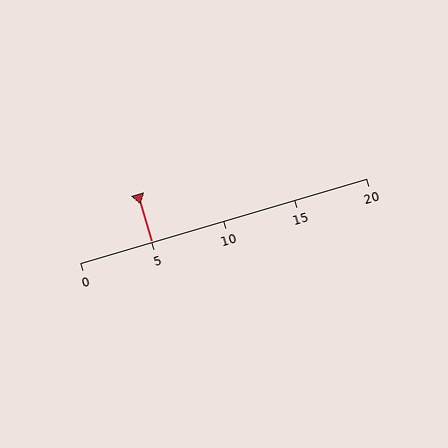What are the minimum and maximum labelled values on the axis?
The axis runs from 0 to 20.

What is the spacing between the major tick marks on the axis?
The major ticks are spaced 5 apart.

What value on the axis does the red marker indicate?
The marker indicates approximately 5.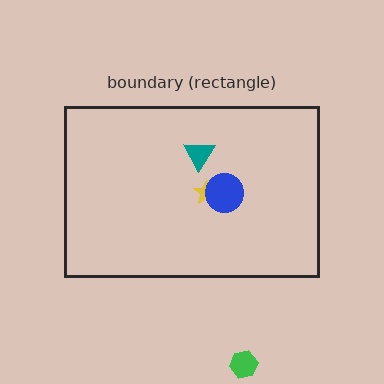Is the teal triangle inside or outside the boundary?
Inside.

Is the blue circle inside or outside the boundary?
Inside.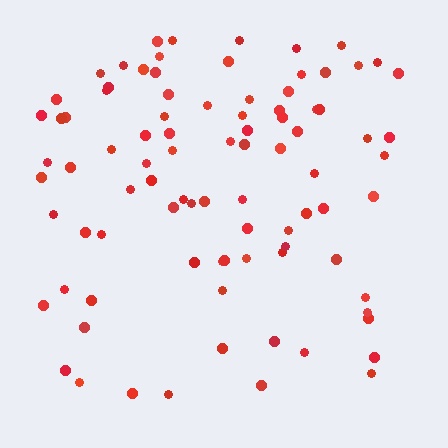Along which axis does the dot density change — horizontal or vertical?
Vertical.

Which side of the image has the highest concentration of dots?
The top.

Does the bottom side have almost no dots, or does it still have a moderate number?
Still a moderate number, just noticeably fewer than the top.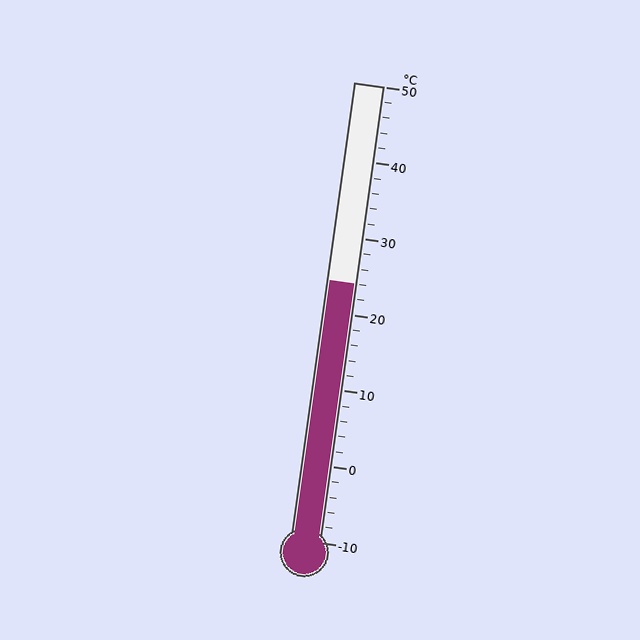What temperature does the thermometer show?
The thermometer shows approximately 24°C.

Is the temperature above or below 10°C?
The temperature is above 10°C.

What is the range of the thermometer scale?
The thermometer scale ranges from -10°C to 50°C.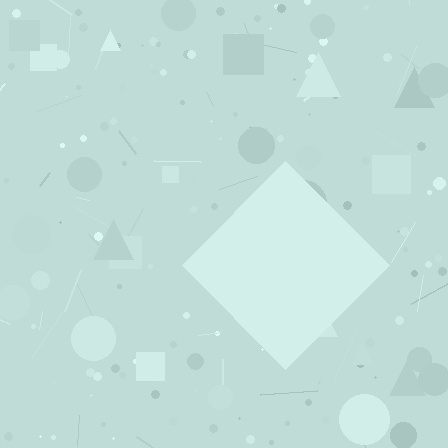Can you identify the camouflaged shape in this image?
The camouflaged shape is a diamond.